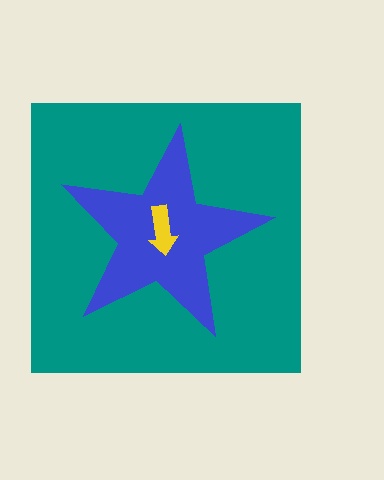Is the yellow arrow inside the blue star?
Yes.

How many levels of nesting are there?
3.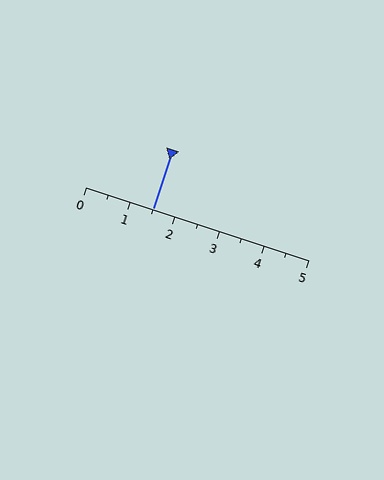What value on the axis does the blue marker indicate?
The marker indicates approximately 1.5.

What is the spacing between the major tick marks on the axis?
The major ticks are spaced 1 apart.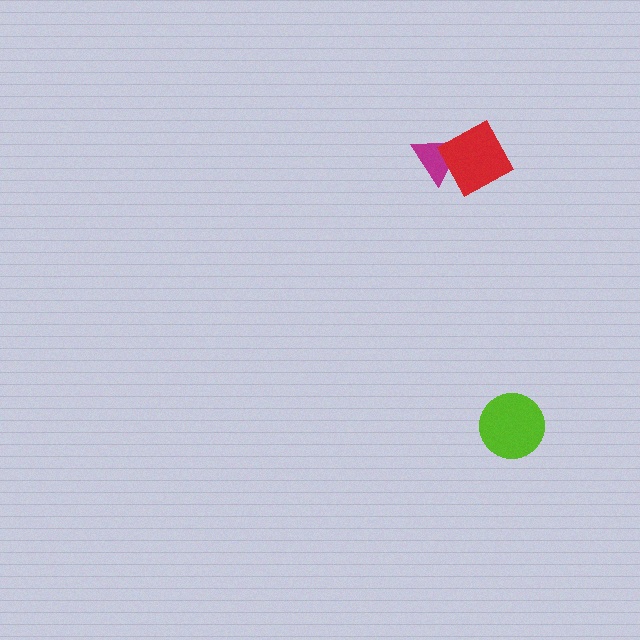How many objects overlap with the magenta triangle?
1 object overlaps with the magenta triangle.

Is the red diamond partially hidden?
No, no other shape covers it.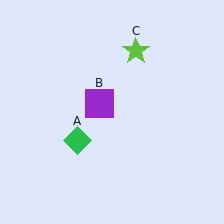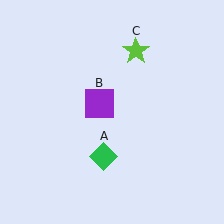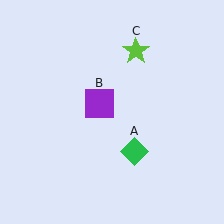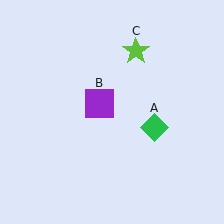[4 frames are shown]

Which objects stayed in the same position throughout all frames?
Purple square (object B) and lime star (object C) remained stationary.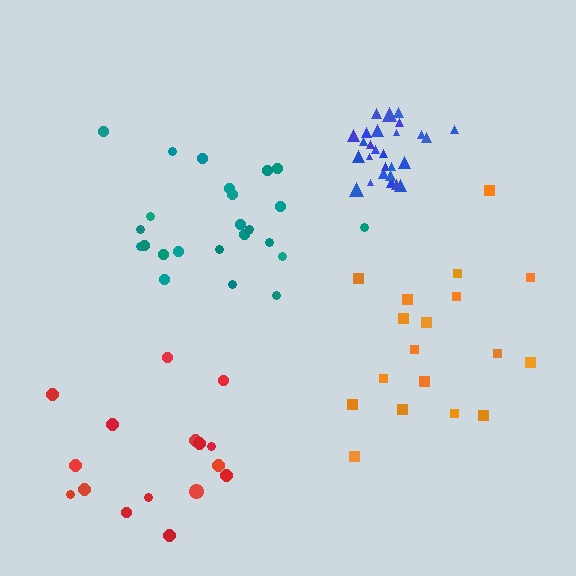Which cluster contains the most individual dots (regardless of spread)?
Blue (27).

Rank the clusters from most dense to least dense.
blue, teal, red, orange.